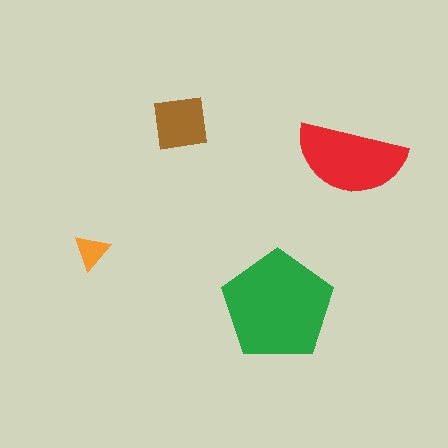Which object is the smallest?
The orange triangle.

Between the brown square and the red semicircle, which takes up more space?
The red semicircle.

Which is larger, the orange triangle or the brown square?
The brown square.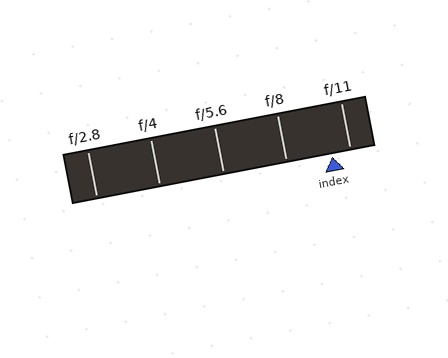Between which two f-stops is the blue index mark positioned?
The index mark is between f/8 and f/11.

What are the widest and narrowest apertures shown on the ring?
The widest aperture shown is f/2.8 and the narrowest is f/11.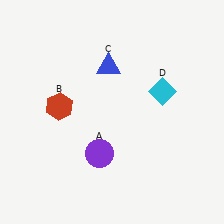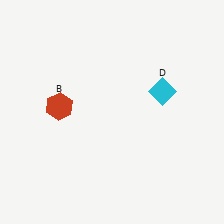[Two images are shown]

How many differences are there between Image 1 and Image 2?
There are 2 differences between the two images.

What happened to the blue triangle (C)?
The blue triangle (C) was removed in Image 2. It was in the top-left area of Image 1.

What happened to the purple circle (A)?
The purple circle (A) was removed in Image 2. It was in the bottom-left area of Image 1.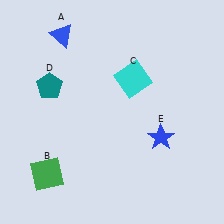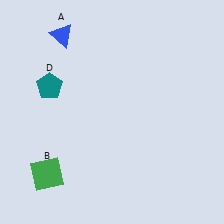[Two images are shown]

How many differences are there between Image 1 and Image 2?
There are 2 differences between the two images.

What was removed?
The cyan square (C), the blue star (E) were removed in Image 2.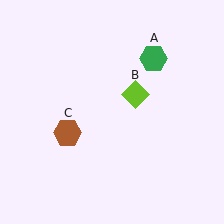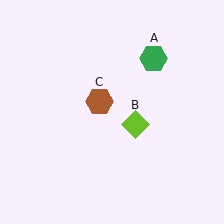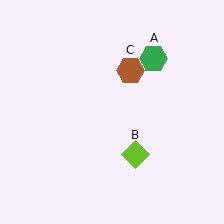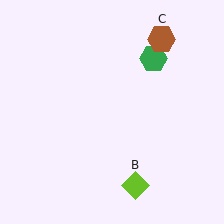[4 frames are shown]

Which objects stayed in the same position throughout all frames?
Green hexagon (object A) remained stationary.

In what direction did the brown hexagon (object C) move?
The brown hexagon (object C) moved up and to the right.